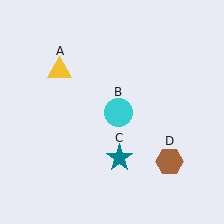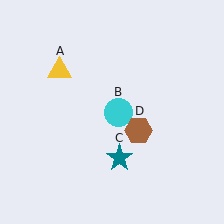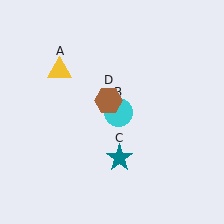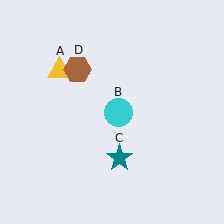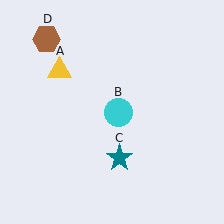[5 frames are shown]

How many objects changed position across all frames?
1 object changed position: brown hexagon (object D).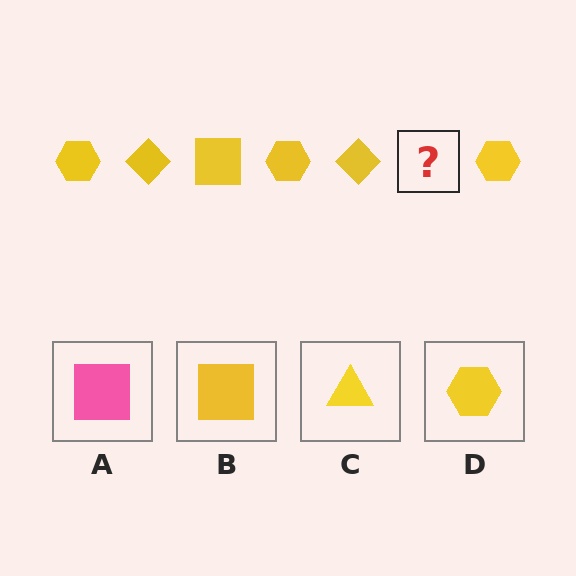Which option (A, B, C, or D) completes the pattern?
B.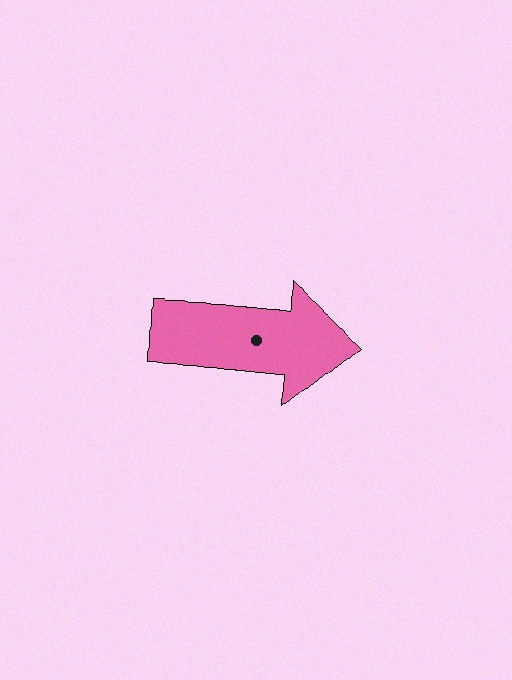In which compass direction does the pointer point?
East.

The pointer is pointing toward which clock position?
Roughly 3 o'clock.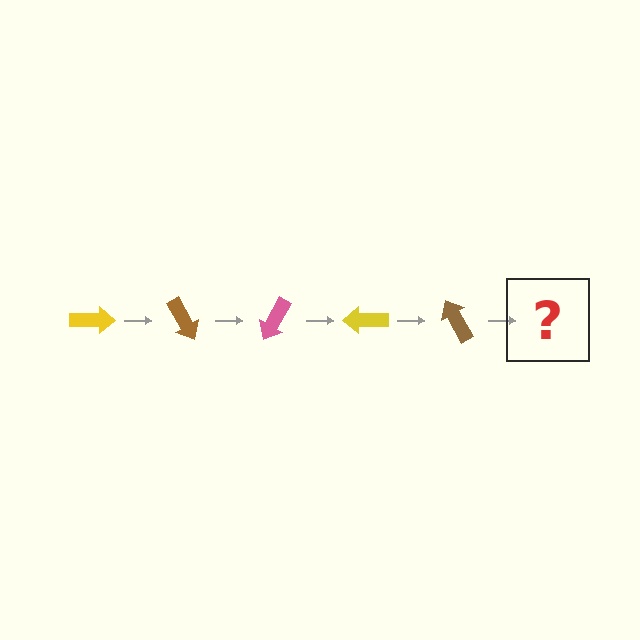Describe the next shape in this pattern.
It should be a pink arrow, rotated 300 degrees from the start.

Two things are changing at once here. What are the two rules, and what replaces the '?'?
The two rules are that it rotates 60 degrees each step and the color cycles through yellow, brown, and pink. The '?' should be a pink arrow, rotated 300 degrees from the start.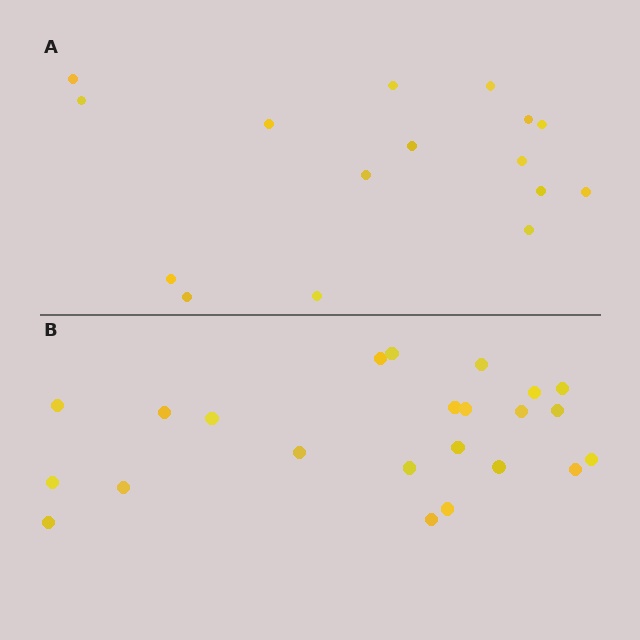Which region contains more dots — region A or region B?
Region B (the bottom region) has more dots.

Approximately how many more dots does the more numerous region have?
Region B has roughly 8 or so more dots than region A.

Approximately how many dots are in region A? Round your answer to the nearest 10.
About 20 dots. (The exact count is 16, which rounds to 20.)